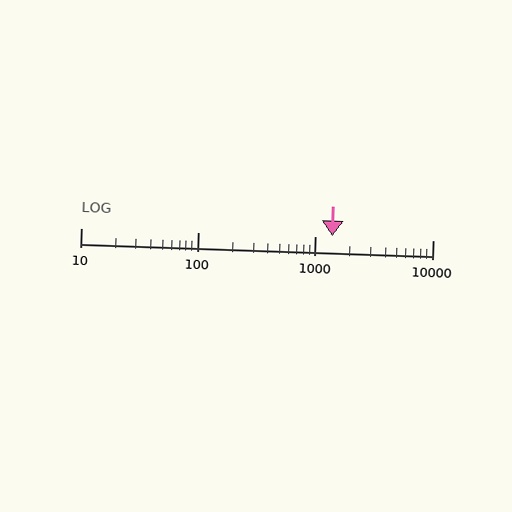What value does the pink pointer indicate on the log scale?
The pointer indicates approximately 1400.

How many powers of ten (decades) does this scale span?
The scale spans 3 decades, from 10 to 10000.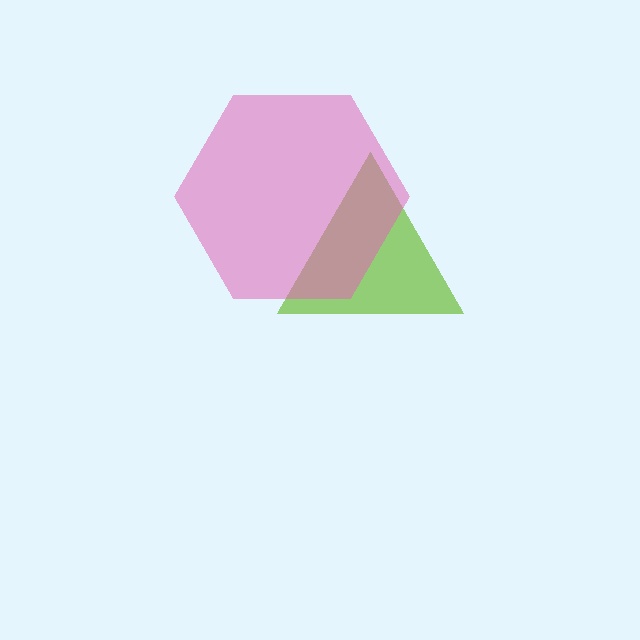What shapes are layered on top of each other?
The layered shapes are: a lime triangle, a pink hexagon.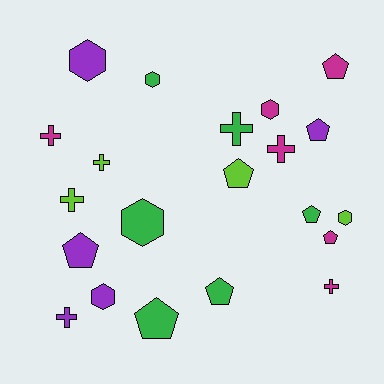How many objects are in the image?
There are 21 objects.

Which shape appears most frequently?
Pentagon, with 8 objects.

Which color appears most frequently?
Magenta, with 6 objects.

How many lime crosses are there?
There are 2 lime crosses.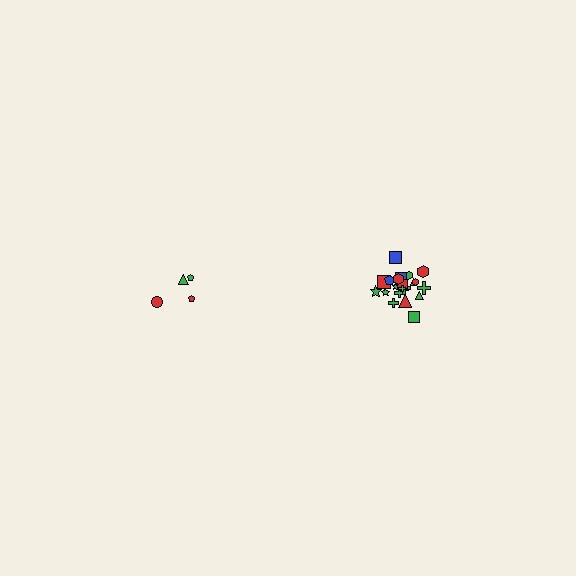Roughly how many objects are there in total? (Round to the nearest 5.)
Roughly 25 objects in total.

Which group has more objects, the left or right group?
The right group.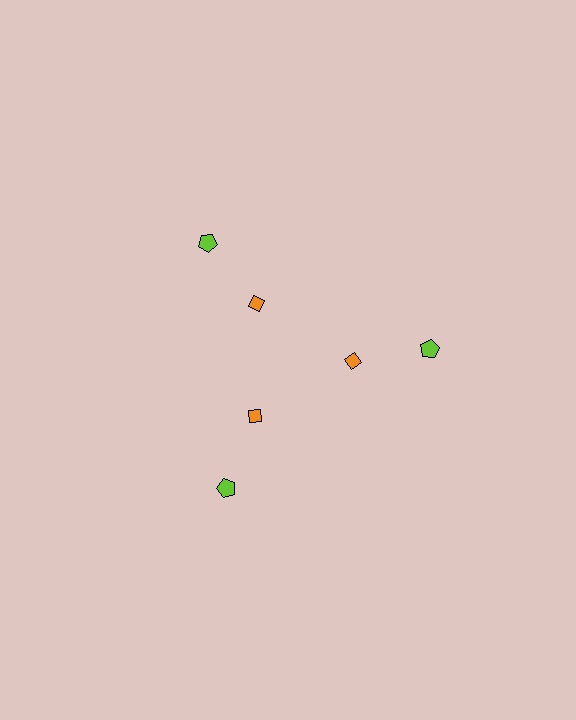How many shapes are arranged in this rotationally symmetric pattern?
There are 6 shapes, arranged in 3 groups of 2.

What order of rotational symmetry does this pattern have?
This pattern has 3-fold rotational symmetry.